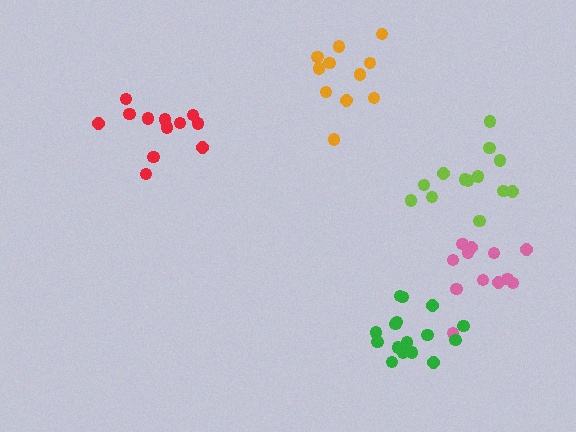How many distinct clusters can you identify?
There are 5 distinct clusters.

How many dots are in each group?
Group 1: 12 dots, Group 2: 16 dots, Group 3: 12 dots, Group 4: 13 dots, Group 5: 11 dots (64 total).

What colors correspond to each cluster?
The clusters are colored: pink, green, red, lime, orange.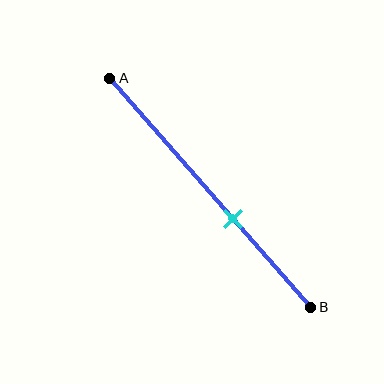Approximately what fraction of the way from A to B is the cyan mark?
The cyan mark is approximately 60% of the way from A to B.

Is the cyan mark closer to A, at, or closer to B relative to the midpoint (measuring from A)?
The cyan mark is closer to point B than the midpoint of segment AB.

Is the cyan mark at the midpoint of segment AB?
No, the mark is at about 60% from A, not at the 50% midpoint.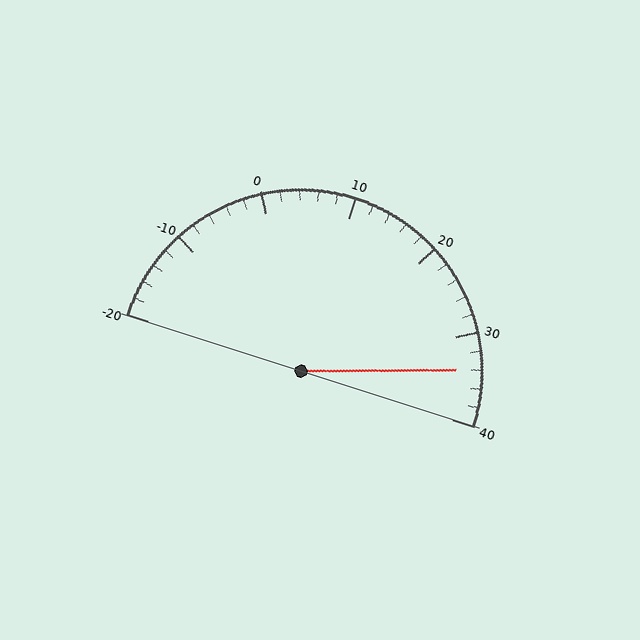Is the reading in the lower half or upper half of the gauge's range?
The reading is in the upper half of the range (-20 to 40).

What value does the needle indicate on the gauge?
The needle indicates approximately 34.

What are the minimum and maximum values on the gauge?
The gauge ranges from -20 to 40.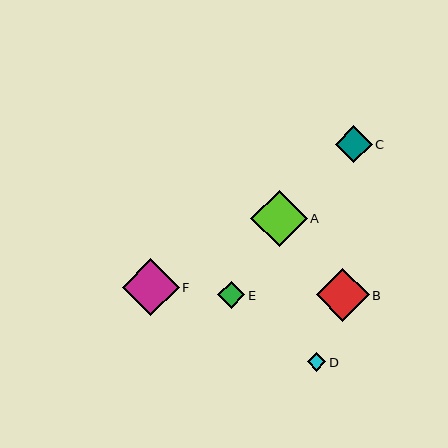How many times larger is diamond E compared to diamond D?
Diamond E is approximately 1.5 times the size of diamond D.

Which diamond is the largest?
Diamond F is the largest with a size of approximately 57 pixels.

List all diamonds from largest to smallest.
From largest to smallest: F, A, B, C, E, D.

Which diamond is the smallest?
Diamond D is the smallest with a size of approximately 18 pixels.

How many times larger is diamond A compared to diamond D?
Diamond A is approximately 3.1 times the size of diamond D.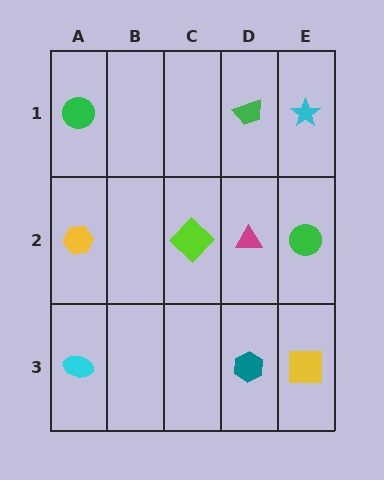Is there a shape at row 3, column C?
No, that cell is empty.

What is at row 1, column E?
A cyan star.